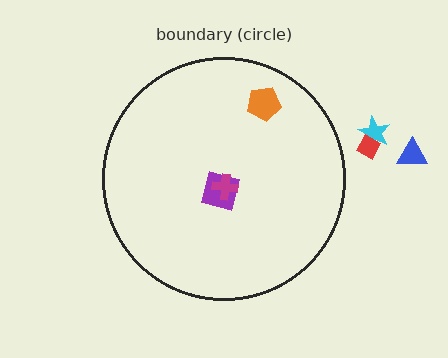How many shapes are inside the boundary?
3 inside, 3 outside.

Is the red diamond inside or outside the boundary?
Outside.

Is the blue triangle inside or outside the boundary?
Outside.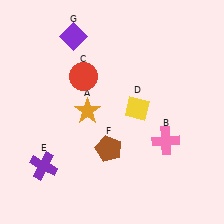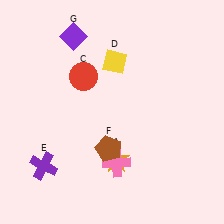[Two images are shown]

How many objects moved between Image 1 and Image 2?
3 objects moved between the two images.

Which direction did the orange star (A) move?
The orange star (A) moved down.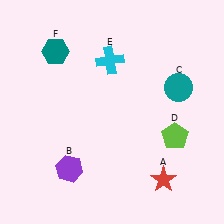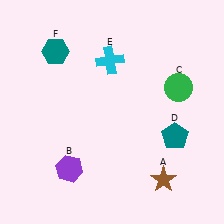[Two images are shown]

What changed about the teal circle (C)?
In Image 1, C is teal. In Image 2, it changed to green.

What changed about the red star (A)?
In Image 1, A is red. In Image 2, it changed to brown.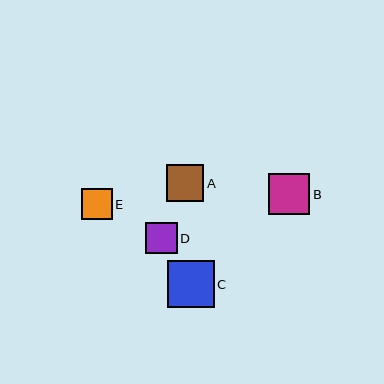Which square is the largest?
Square C is the largest with a size of approximately 47 pixels.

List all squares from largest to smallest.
From largest to smallest: C, B, A, D, E.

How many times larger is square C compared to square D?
Square C is approximately 1.5 times the size of square D.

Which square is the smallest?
Square E is the smallest with a size of approximately 31 pixels.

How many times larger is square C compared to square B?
Square C is approximately 1.2 times the size of square B.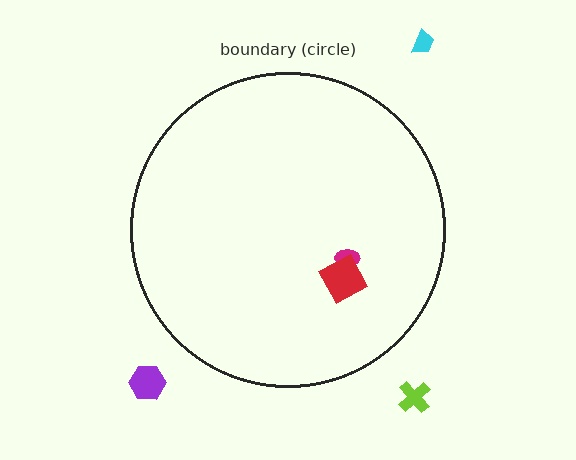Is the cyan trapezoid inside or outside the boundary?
Outside.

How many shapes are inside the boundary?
2 inside, 3 outside.